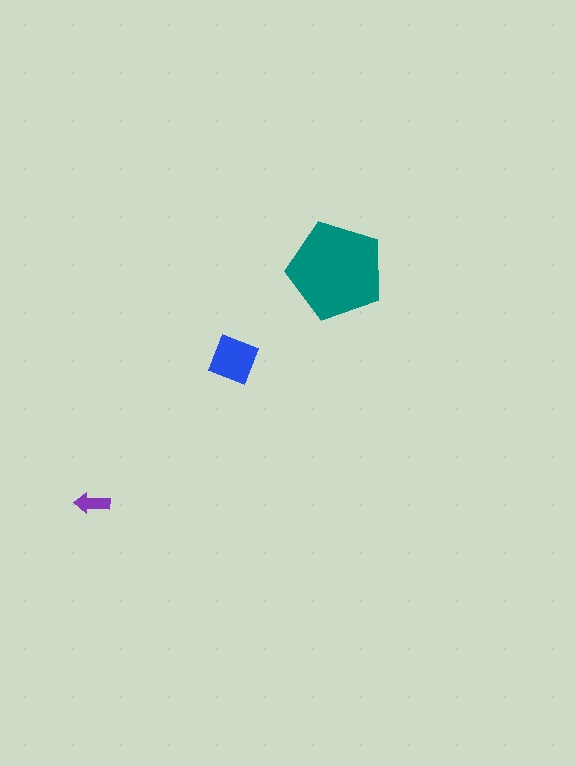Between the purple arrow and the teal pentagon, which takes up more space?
The teal pentagon.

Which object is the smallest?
The purple arrow.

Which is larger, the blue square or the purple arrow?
The blue square.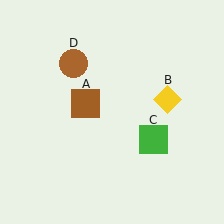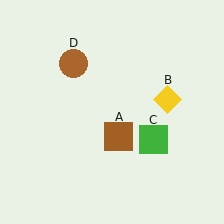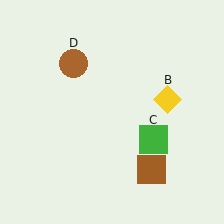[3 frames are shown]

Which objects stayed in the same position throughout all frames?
Yellow diamond (object B) and green square (object C) and brown circle (object D) remained stationary.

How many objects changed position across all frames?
1 object changed position: brown square (object A).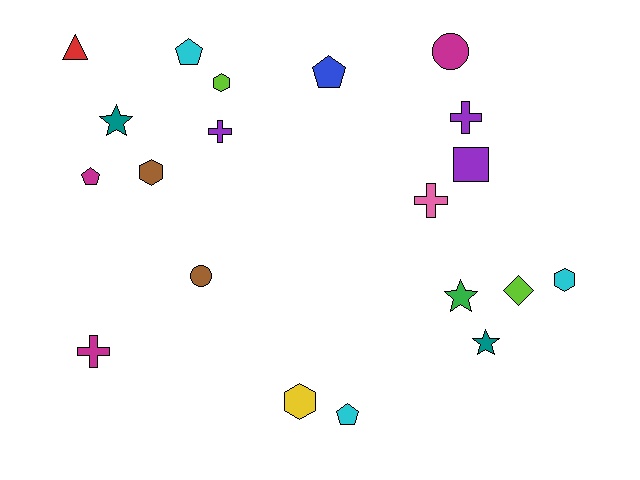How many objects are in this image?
There are 20 objects.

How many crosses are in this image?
There are 4 crosses.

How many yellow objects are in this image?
There is 1 yellow object.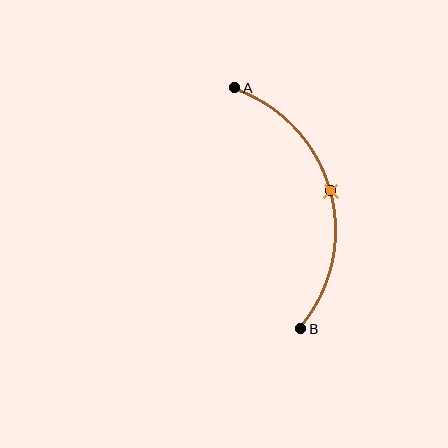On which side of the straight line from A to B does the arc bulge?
The arc bulges to the right of the straight line connecting A and B.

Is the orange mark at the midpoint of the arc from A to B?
Yes. The orange mark lies on the arc at equal arc-length from both A and B — it is the arc midpoint.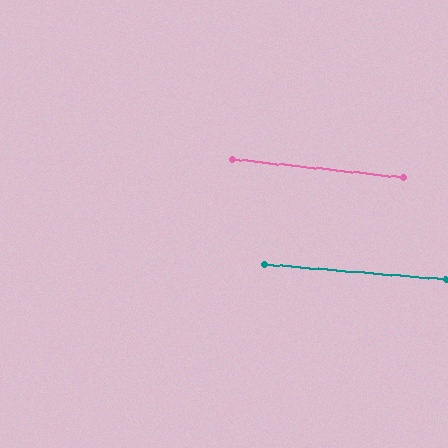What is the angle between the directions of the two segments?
Approximately 1 degree.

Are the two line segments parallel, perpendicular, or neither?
Parallel — their directions differ by only 1.3°.